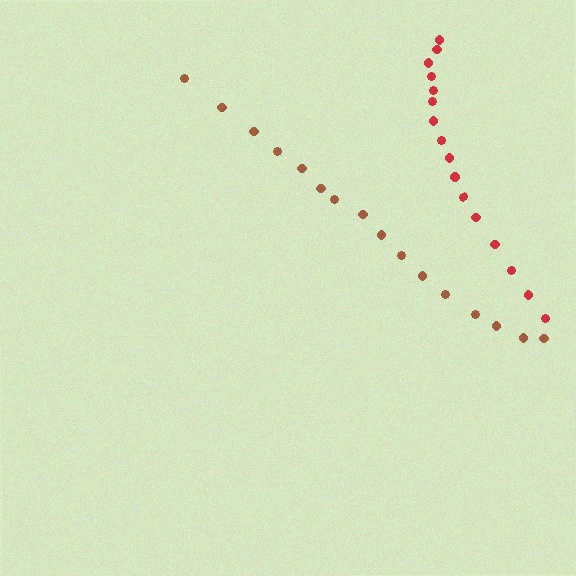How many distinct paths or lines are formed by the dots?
There are 2 distinct paths.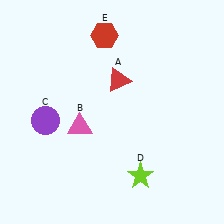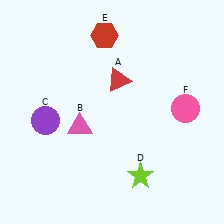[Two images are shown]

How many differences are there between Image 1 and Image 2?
There is 1 difference between the two images.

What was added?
A pink circle (F) was added in Image 2.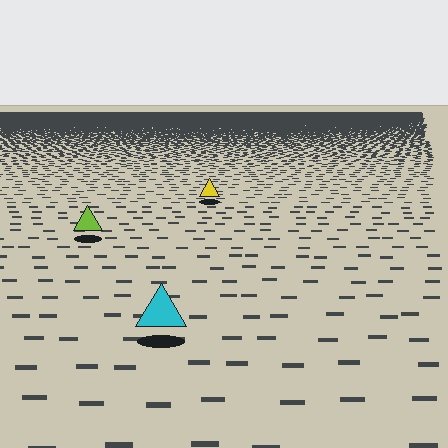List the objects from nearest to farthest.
From nearest to farthest: the cyan triangle, the lime triangle, the yellow triangle.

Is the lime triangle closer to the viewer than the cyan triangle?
No. The cyan triangle is closer — you can tell from the texture gradient: the ground texture is coarser near it.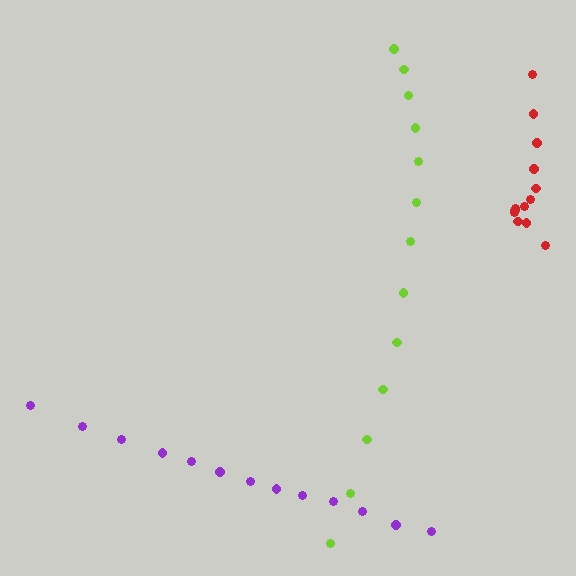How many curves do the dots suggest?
There are 3 distinct paths.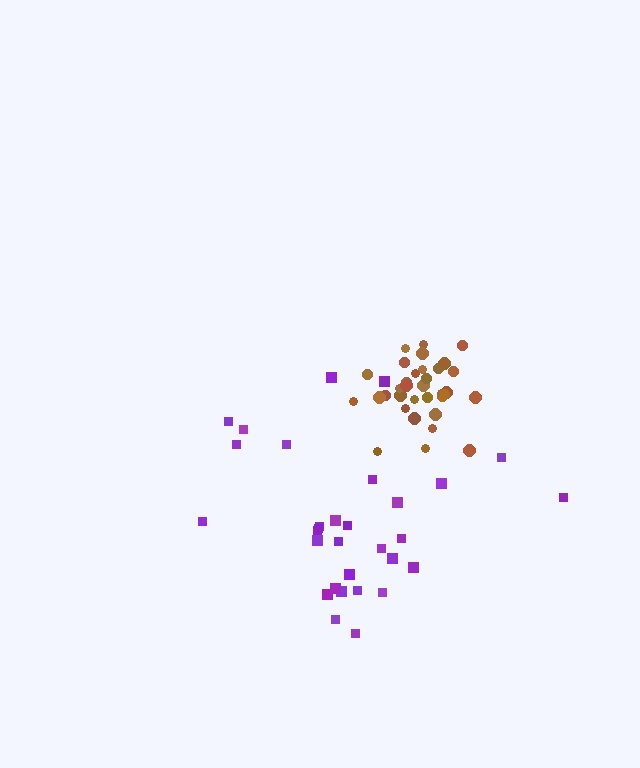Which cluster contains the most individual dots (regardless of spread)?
Brown (34).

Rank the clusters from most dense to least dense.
brown, purple.